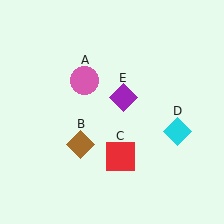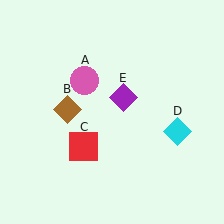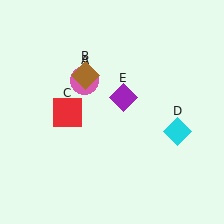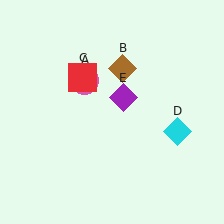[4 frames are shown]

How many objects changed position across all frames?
2 objects changed position: brown diamond (object B), red square (object C).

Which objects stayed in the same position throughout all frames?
Pink circle (object A) and cyan diamond (object D) and purple diamond (object E) remained stationary.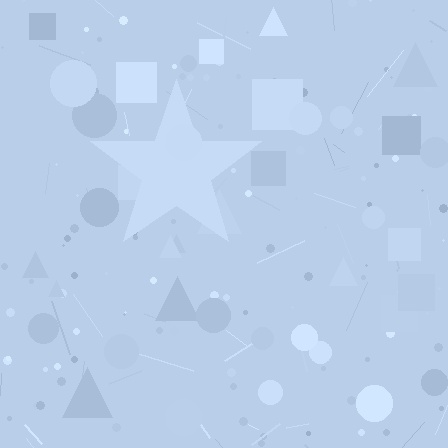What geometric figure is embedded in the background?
A star is embedded in the background.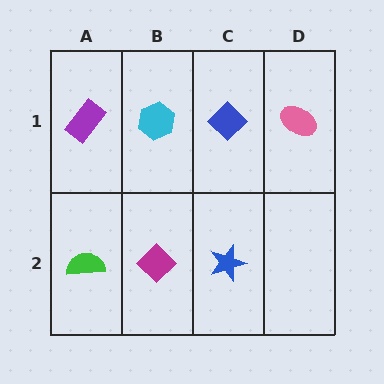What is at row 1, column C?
A blue diamond.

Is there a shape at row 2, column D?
No, that cell is empty.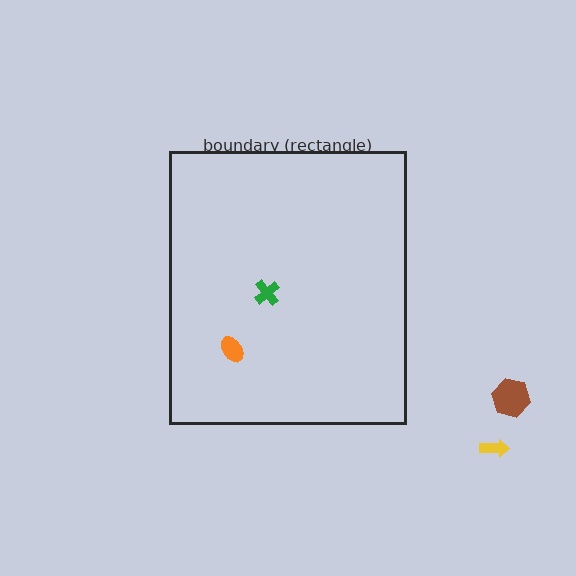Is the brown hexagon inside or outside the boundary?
Outside.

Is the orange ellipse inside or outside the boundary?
Inside.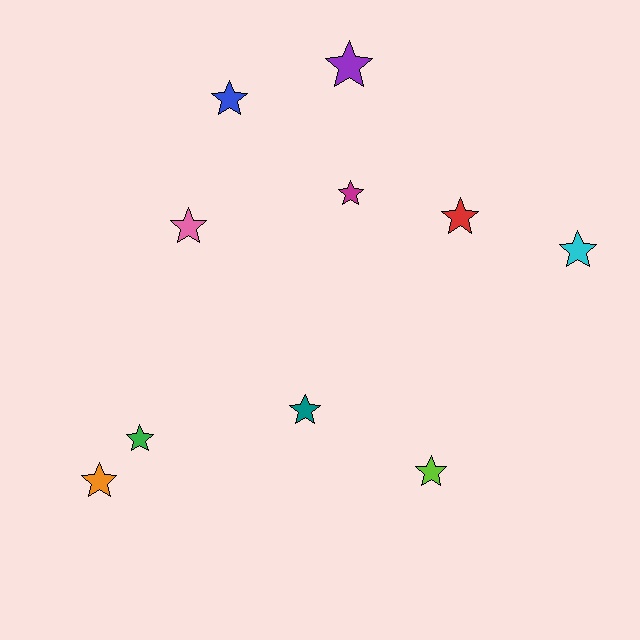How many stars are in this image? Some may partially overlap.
There are 10 stars.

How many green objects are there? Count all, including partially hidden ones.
There is 1 green object.